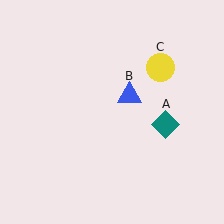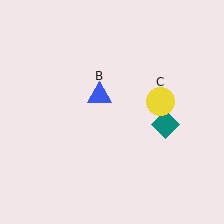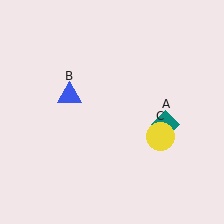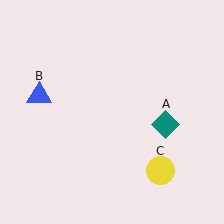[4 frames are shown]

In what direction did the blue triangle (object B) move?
The blue triangle (object B) moved left.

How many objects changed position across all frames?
2 objects changed position: blue triangle (object B), yellow circle (object C).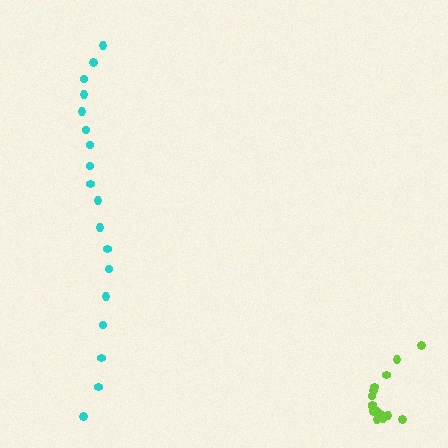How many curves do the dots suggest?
There are 2 distinct paths.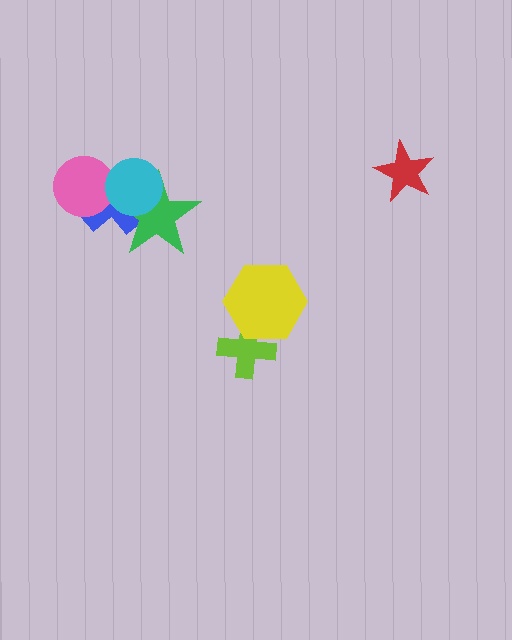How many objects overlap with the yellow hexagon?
1 object overlaps with the yellow hexagon.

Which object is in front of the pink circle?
The cyan circle is in front of the pink circle.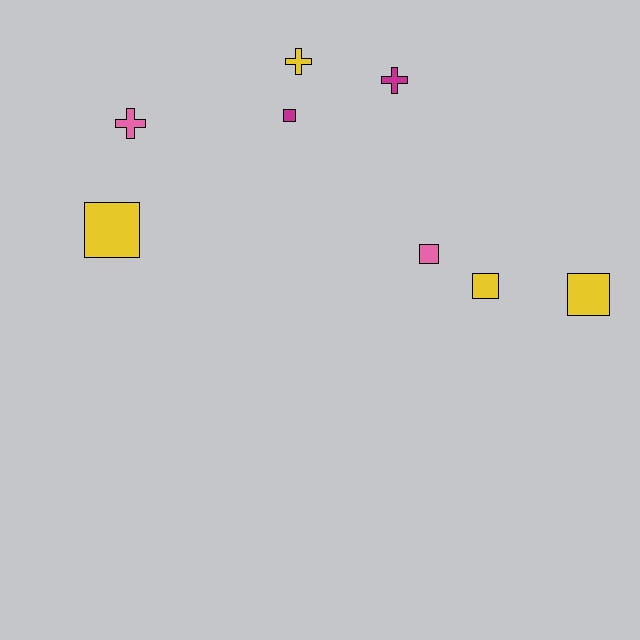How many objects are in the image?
There are 8 objects.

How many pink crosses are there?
There is 1 pink cross.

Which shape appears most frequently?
Square, with 5 objects.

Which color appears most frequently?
Yellow, with 4 objects.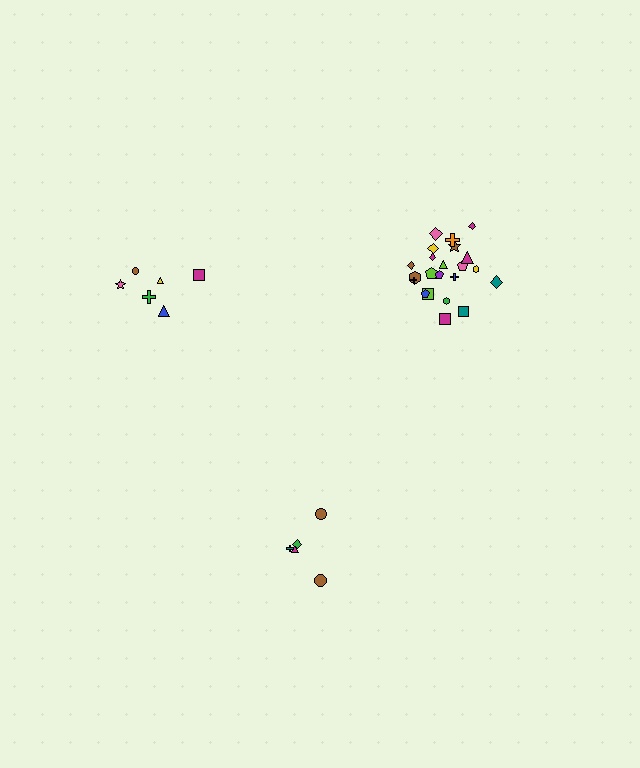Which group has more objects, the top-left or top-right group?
The top-right group.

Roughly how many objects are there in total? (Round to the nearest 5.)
Roughly 35 objects in total.